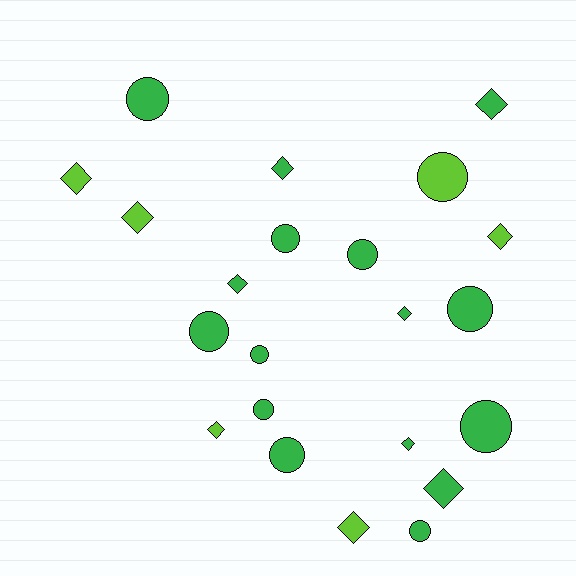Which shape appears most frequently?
Diamond, with 11 objects.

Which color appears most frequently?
Green, with 16 objects.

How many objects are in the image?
There are 22 objects.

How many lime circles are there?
There is 1 lime circle.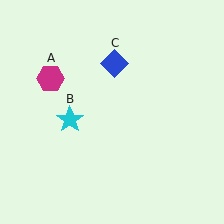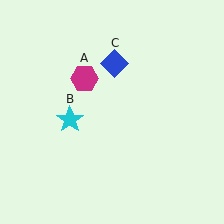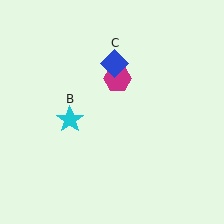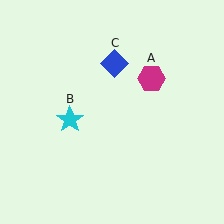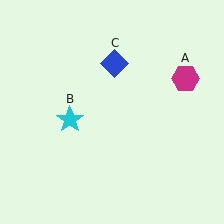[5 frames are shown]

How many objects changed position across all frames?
1 object changed position: magenta hexagon (object A).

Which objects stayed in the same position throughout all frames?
Cyan star (object B) and blue diamond (object C) remained stationary.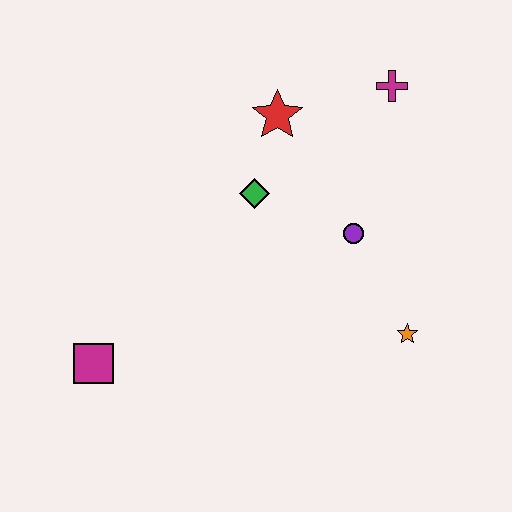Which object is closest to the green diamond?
The red star is closest to the green diamond.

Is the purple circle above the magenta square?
Yes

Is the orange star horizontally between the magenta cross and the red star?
No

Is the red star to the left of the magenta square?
No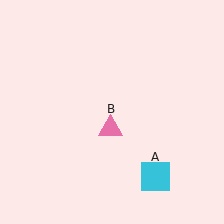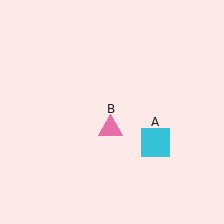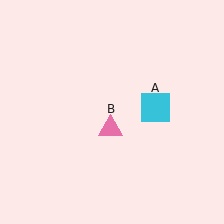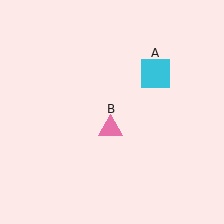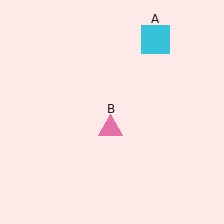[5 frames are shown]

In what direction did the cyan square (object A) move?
The cyan square (object A) moved up.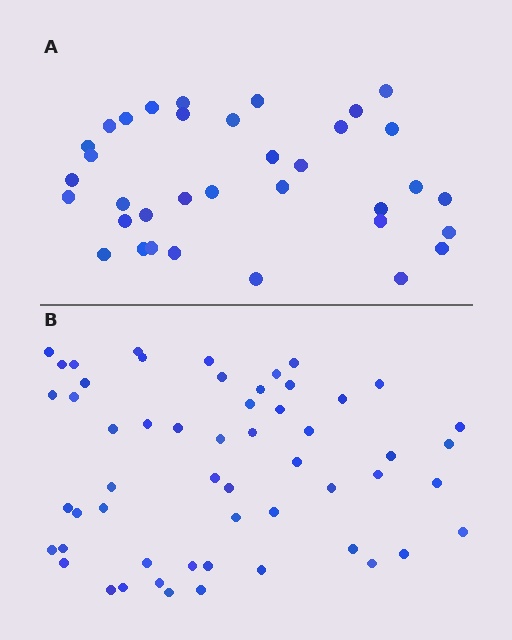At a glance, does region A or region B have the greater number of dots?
Region B (the bottom region) has more dots.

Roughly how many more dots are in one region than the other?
Region B has approximately 20 more dots than region A.